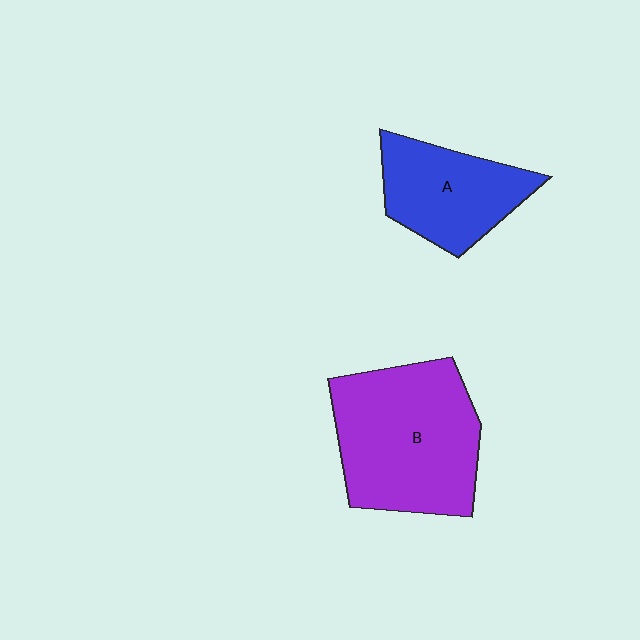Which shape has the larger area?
Shape B (purple).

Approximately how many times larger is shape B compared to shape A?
Approximately 1.6 times.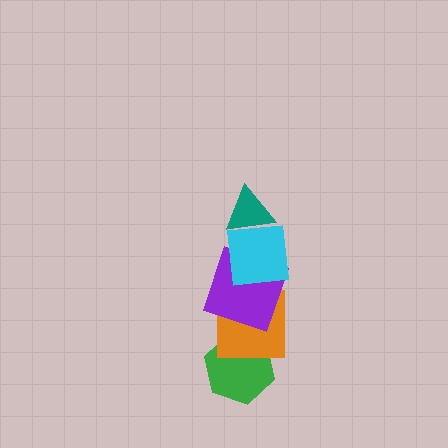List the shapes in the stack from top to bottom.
From top to bottom: the teal triangle, the cyan square, the purple square, the orange square, the green hexagon.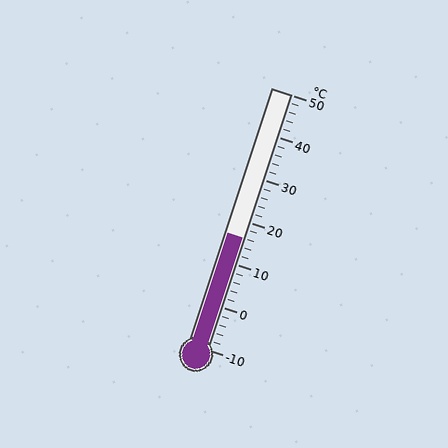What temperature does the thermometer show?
The thermometer shows approximately 16°C.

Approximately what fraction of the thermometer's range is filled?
The thermometer is filled to approximately 45% of its range.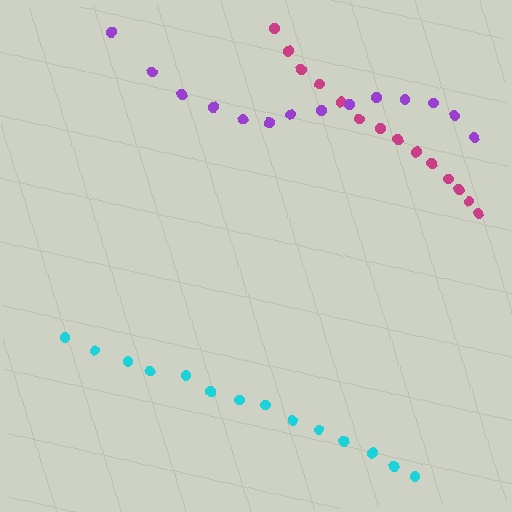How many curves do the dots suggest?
There are 3 distinct paths.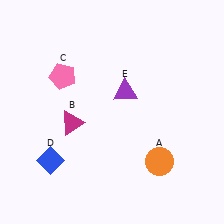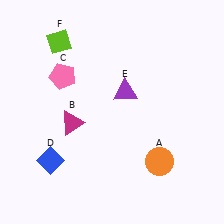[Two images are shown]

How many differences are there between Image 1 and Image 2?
There is 1 difference between the two images.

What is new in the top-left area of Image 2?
A lime diamond (F) was added in the top-left area of Image 2.